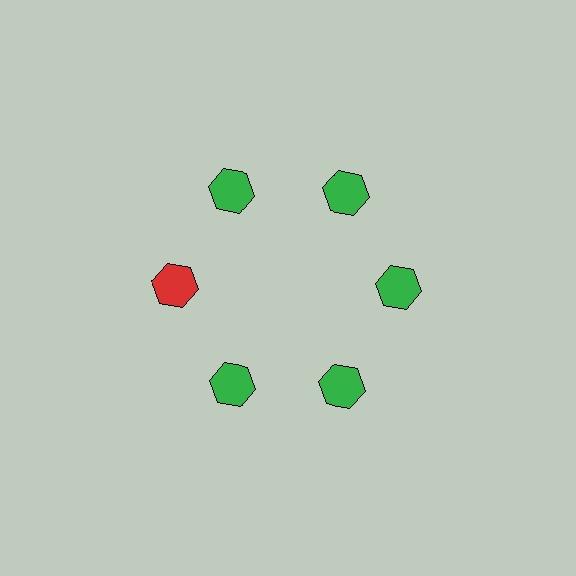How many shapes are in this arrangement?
There are 6 shapes arranged in a ring pattern.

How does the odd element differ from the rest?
It has a different color: red instead of green.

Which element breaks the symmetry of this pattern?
The red hexagon at roughly the 9 o'clock position breaks the symmetry. All other shapes are green hexagons.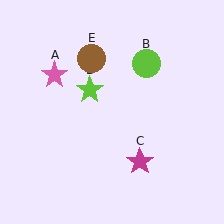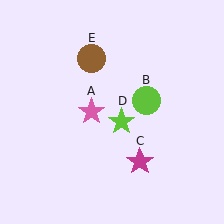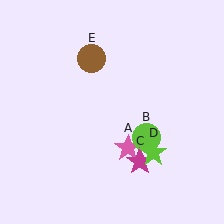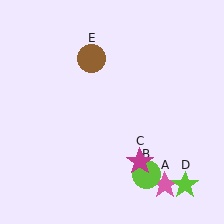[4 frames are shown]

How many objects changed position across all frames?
3 objects changed position: pink star (object A), lime circle (object B), lime star (object D).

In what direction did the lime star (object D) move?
The lime star (object D) moved down and to the right.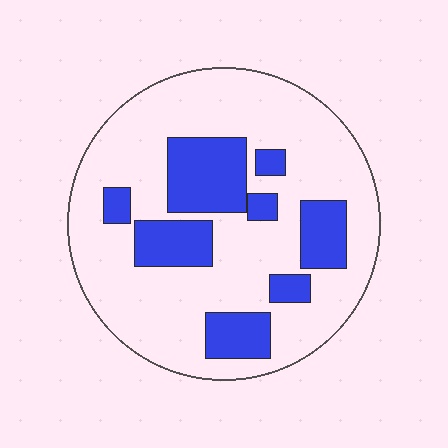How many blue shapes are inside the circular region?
8.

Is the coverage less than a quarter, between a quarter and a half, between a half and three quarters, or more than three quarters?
Between a quarter and a half.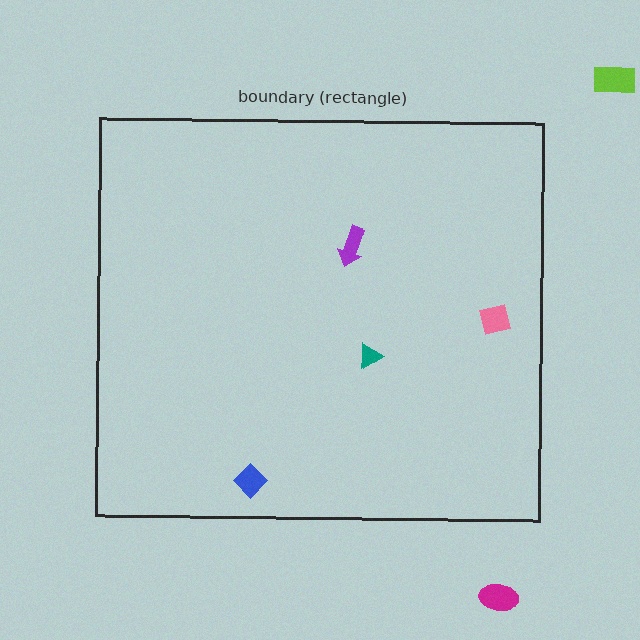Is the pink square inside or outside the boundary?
Inside.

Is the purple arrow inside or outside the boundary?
Inside.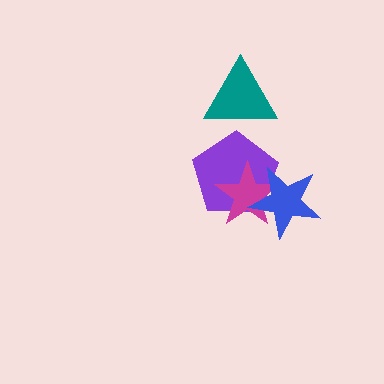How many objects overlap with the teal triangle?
1 object overlaps with the teal triangle.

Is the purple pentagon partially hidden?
Yes, it is partially covered by another shape.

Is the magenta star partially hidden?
Yes, it is partially covered by another shape.